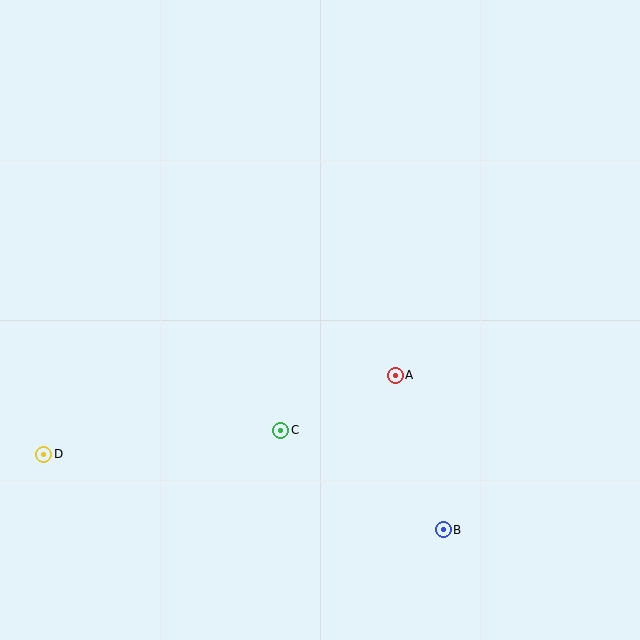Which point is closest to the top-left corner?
Point D is closest to the top-left corner.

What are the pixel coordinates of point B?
Point B is at (443, 530).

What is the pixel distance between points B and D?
The distance between B and D is 406 pixels.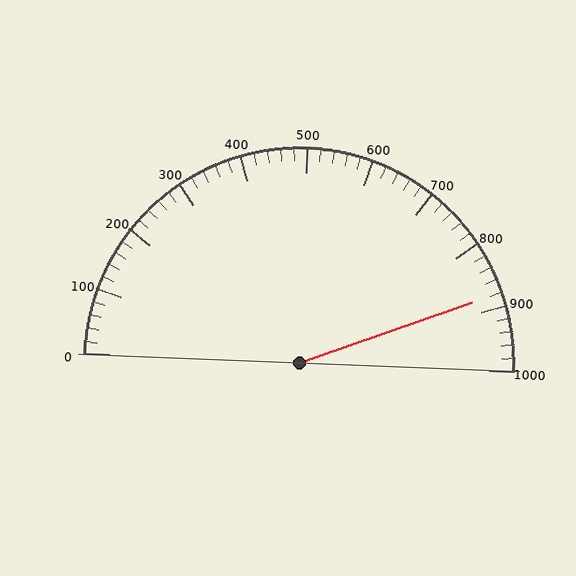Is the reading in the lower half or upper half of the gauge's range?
The reading is in the upper half of the range (0 to 1000).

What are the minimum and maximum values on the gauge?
The gauge ranges from 0 to 1000.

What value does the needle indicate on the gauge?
The needle indicates approximately 880.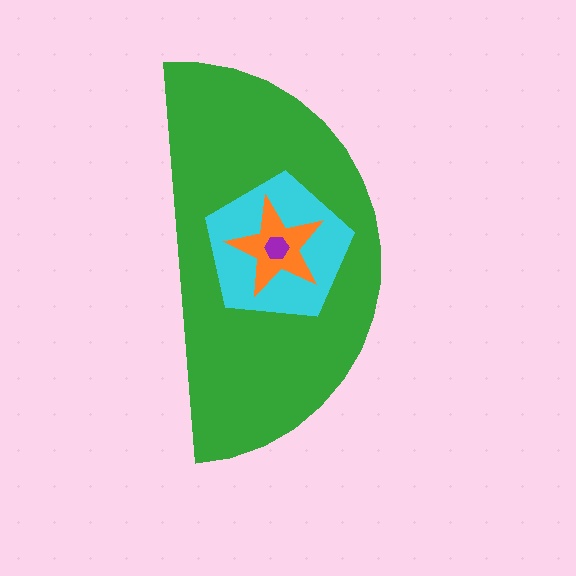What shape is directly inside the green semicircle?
The cyan pentagon.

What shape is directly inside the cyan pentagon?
The orange star.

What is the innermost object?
The purple hexagon.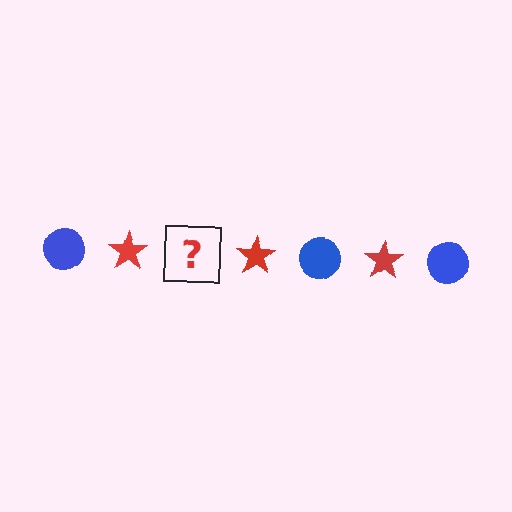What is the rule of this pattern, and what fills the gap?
The rule is that the pattern alternates between blue circle and red star. The gap should be filled with a blue circle.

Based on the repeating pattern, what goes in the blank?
The blank should be a blue circle.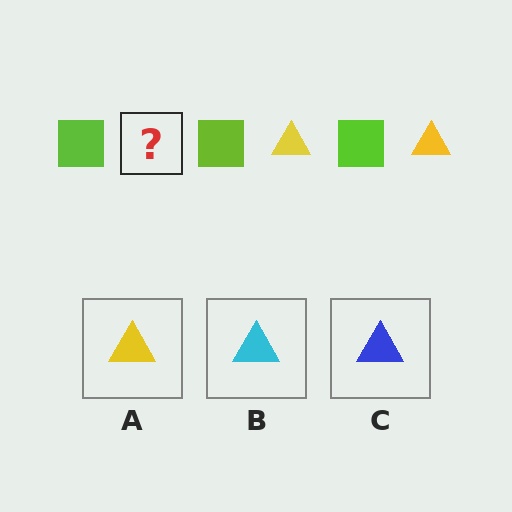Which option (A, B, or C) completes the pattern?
A.